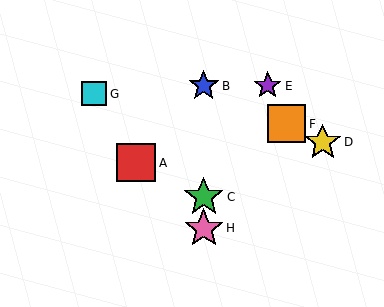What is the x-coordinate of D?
Object D is at x≈323.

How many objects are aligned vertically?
3 objects (B, C, H) are aligned vertically.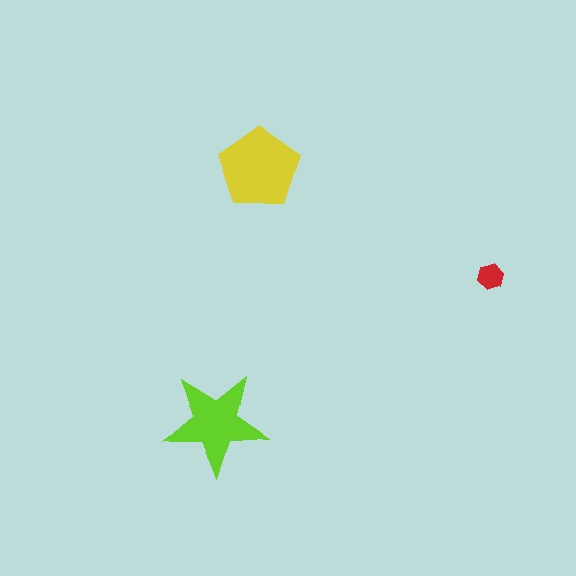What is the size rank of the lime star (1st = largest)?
2nd.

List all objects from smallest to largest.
The red hexagon, the lime star, the yellow pentagon.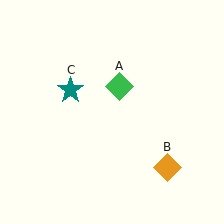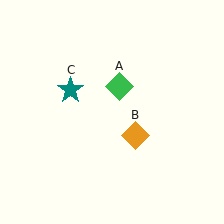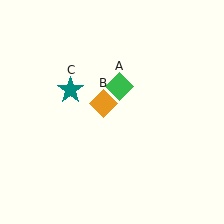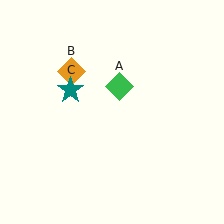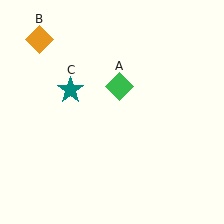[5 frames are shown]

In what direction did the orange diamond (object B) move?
The orange diamond (object B) moved up and to the left.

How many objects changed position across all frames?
1 object changed position: orange diamond (object B).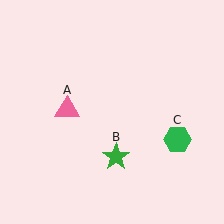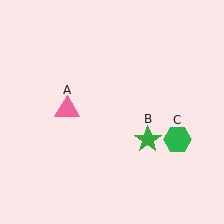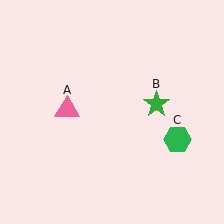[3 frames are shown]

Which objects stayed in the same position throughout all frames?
Pink triangle (object A) and green hexagon (object C) remained stationary.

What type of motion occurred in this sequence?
The green star (object B) rotated counterclockwise around the center of the scene.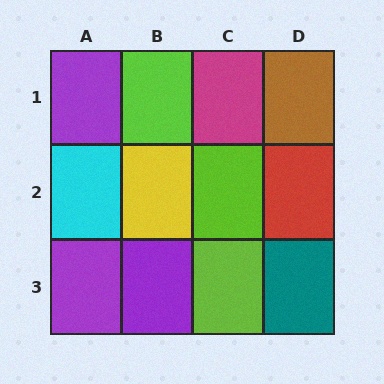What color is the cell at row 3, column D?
Teal.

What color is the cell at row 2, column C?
Lime.